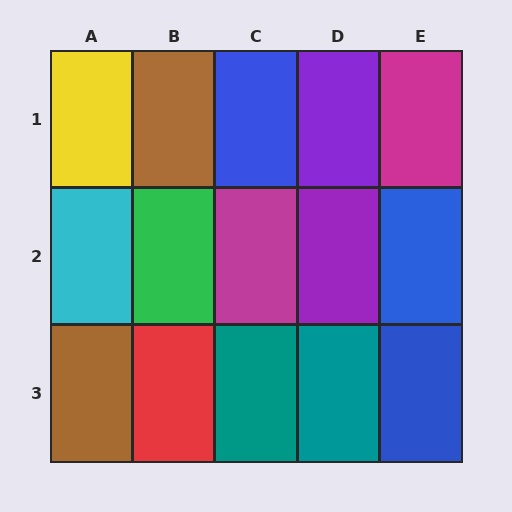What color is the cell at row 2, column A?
Cyan.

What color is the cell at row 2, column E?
Blue.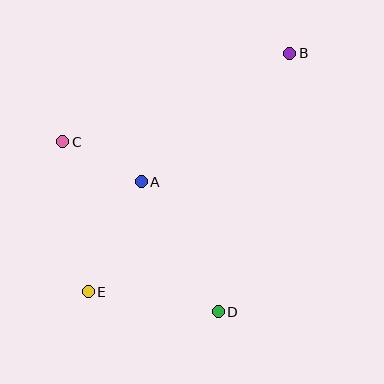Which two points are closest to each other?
Points A and C are closest to each other.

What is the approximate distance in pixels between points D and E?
The distance between D and E is approximately 132 pixels.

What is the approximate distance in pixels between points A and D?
The distance between A and D is approximately 151 pixels.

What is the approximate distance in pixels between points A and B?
The distance between A and B is approximately 196 pixels.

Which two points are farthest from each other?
Points B and E are farthest from each other.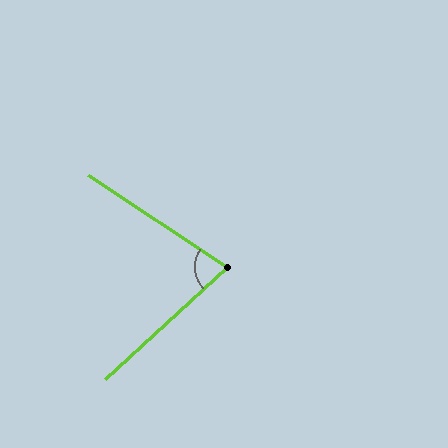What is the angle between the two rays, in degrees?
Approximately 76 degrees.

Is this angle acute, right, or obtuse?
It is acute.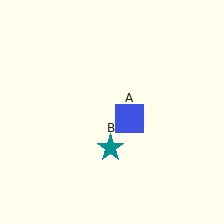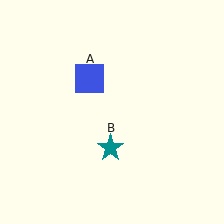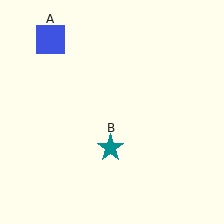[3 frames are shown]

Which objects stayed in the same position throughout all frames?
Teal star (object B) remained stationary.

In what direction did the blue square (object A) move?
The blue square (object A) moved up and to the left.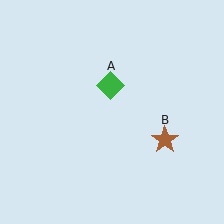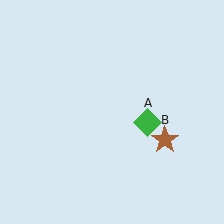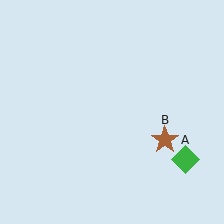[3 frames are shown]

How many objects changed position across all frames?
1 object changed position: green diamond (object A).